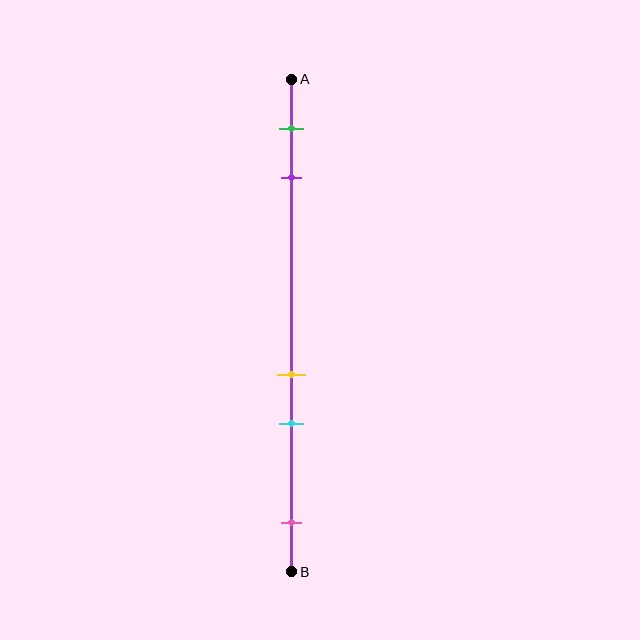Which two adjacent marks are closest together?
The yellow and cyan marks are the closest adjacent pair.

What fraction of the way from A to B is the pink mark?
The pink mark is approximately 90% (0.9) of the way from A to B.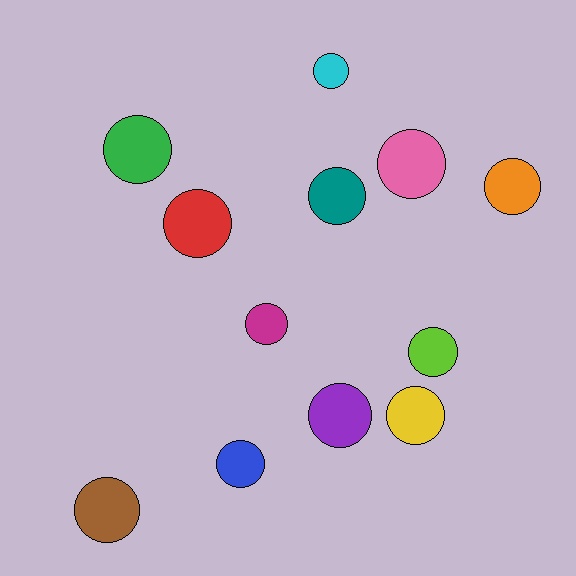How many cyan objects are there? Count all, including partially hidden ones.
There is 1 cyan object.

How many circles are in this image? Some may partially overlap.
There are 12 circles.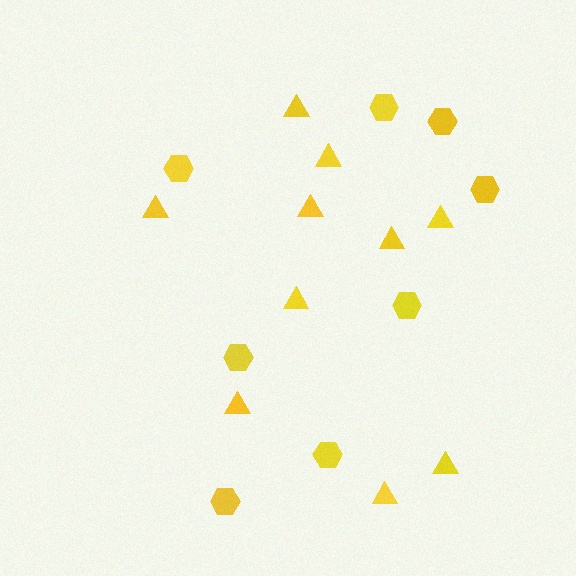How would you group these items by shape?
There are 2 groups: one group of hexagons (8) and one group of triangles (10).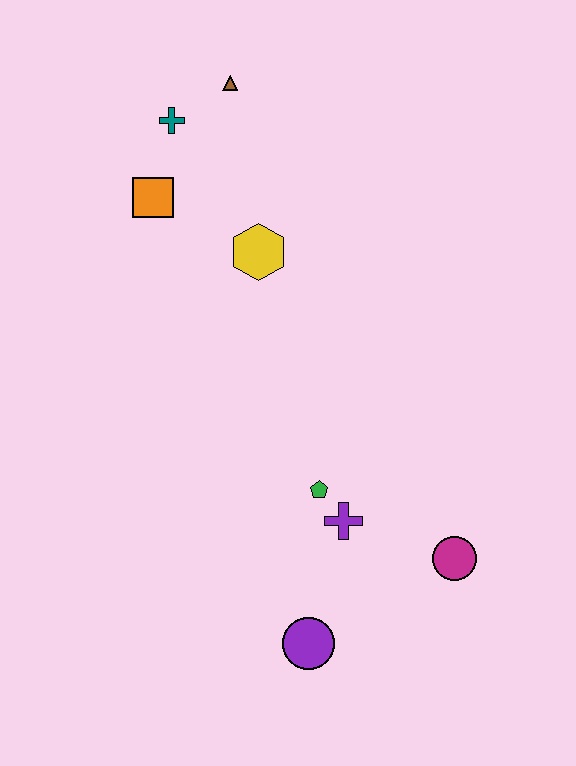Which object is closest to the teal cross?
The brown triangle is closest to the teal cross.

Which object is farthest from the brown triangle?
The purple circle is farthest from the brown triangle.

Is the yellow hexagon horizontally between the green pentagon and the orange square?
Yes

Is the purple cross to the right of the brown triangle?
Yes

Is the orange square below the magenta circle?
No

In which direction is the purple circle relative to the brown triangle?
The purple circle is below the brown triangle.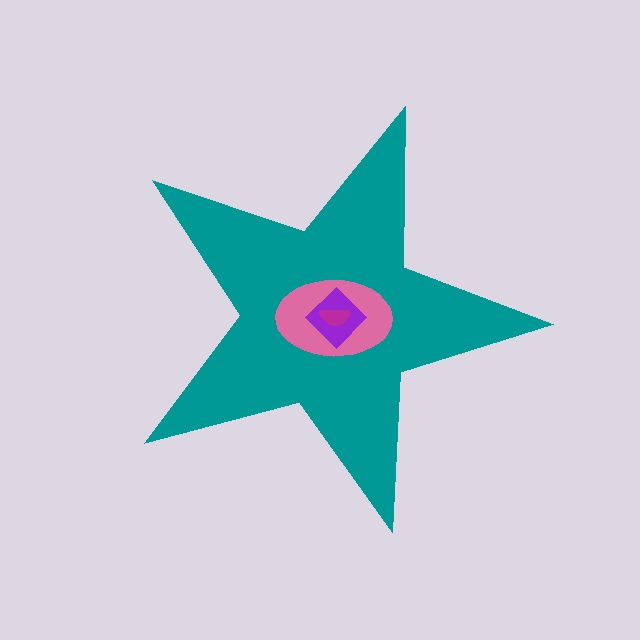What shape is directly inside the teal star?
The pink ellipse.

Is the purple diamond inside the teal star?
Yes.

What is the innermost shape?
The magenta semicircle.